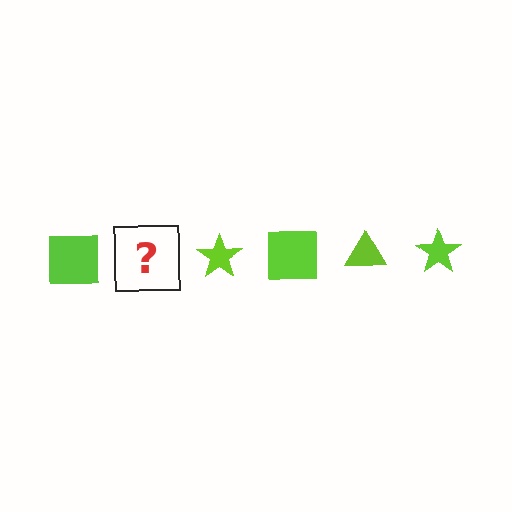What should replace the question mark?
The question mark should be replaced with a lime triangle.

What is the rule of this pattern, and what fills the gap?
The rule is that the pattern cycles through square, triangle, star shapes in lime. The gap should be filled with a lime triangle.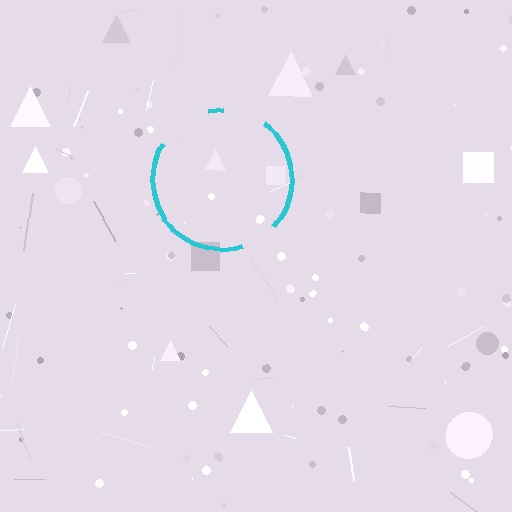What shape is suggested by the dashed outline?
The dashed outline suggests a circle.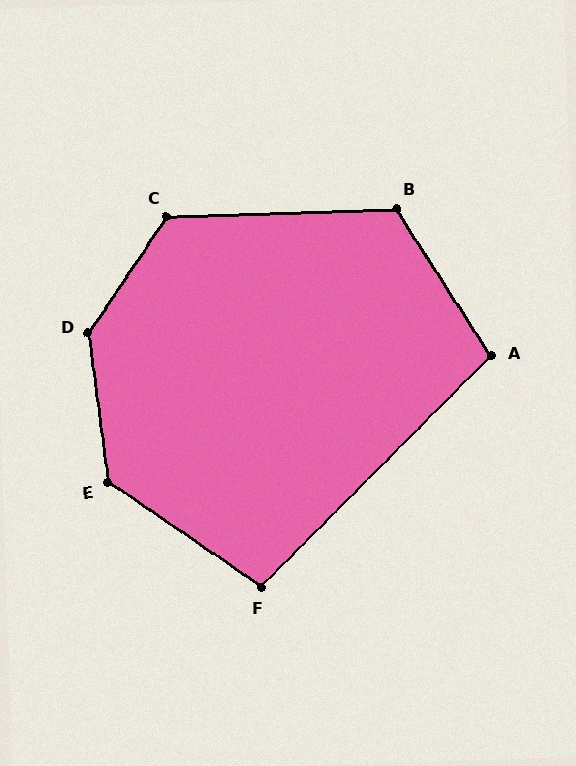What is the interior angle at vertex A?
Approximately 102 degrees (obtuse).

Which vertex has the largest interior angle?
D, at approximately 139 degrees.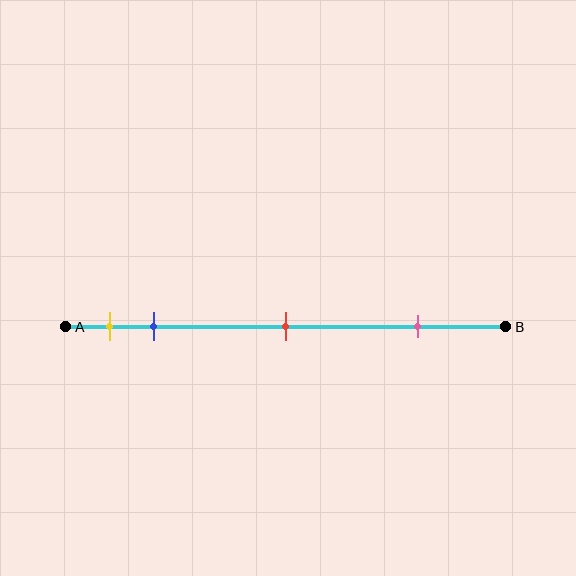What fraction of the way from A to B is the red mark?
The red mark is approximately 50% (0.5) of the way from A to B.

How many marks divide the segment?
There are 4 marks dividing the segment.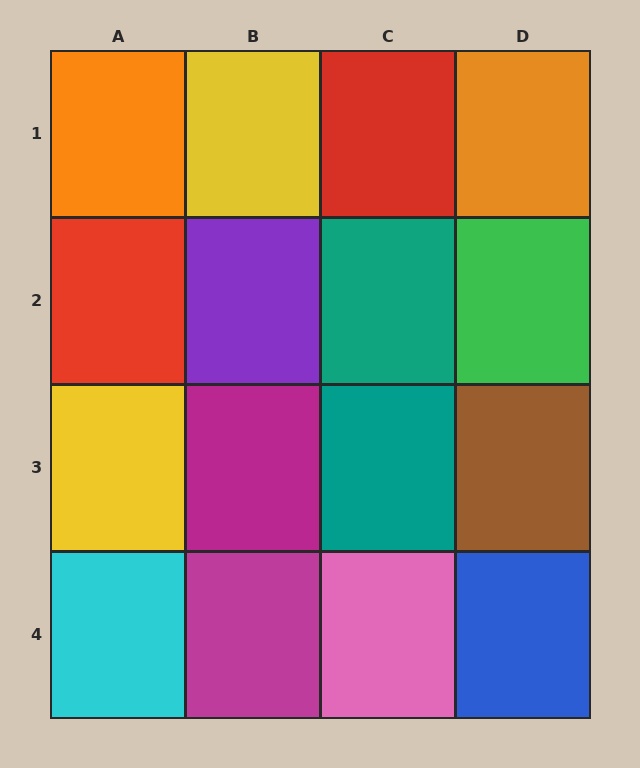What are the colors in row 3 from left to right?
Yellow, magenta, teal, brown.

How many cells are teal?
2 cells are teal.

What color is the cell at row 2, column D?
Green.